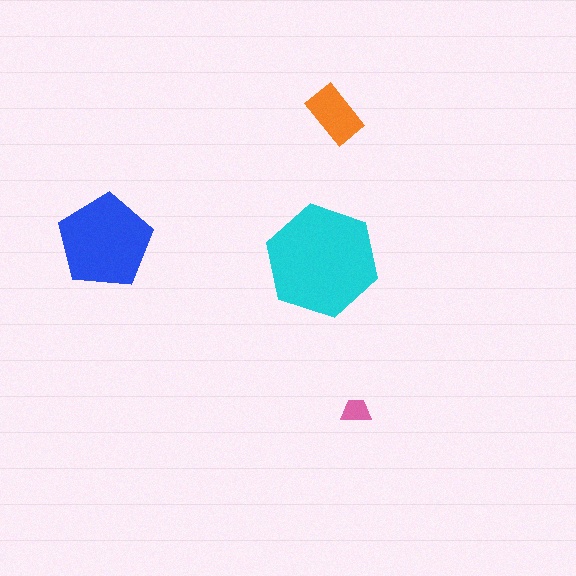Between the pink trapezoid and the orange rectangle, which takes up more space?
The orange rectangle.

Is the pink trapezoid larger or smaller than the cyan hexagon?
Smaller.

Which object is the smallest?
The pink trapezoid.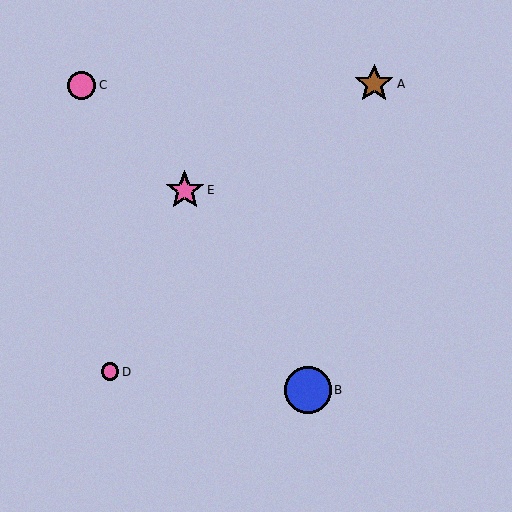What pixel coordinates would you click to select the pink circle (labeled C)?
Click at (82, 85) to select the pink circle C.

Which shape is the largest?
The blue circle (labeled B) is the largest.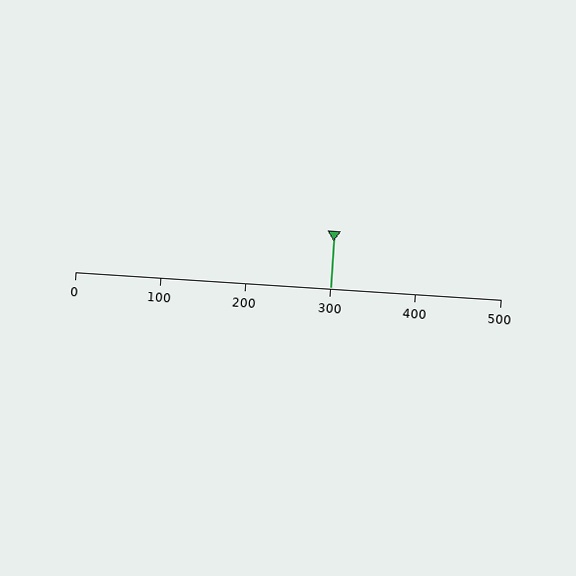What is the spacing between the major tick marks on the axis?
The major ticks are spaced 100 apart.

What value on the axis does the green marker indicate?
The marker indicates approximately 300.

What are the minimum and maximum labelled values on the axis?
The axis runs from 0 to 500.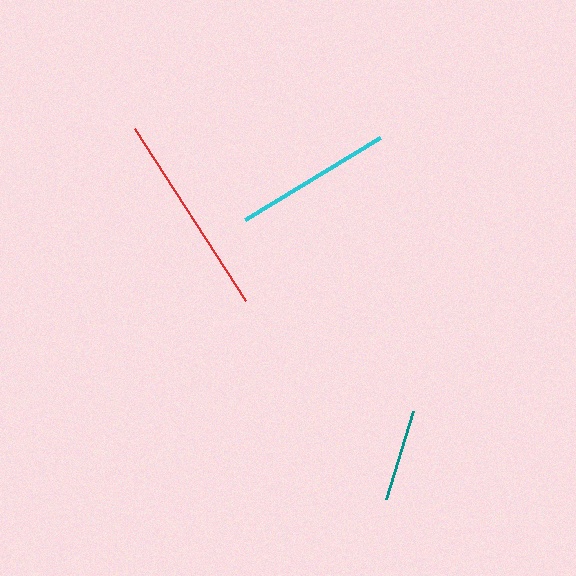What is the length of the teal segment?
The teal segment is approximately 92 pixels long.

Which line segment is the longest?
The red line is the longest at approximately 205 pixels.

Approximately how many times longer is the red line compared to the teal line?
The red line is approximately 2.2 times the length of the teal line.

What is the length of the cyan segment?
The cyan segment is approximately 157 pixels long.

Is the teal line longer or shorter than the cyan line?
The cyan line is longer than the teal line.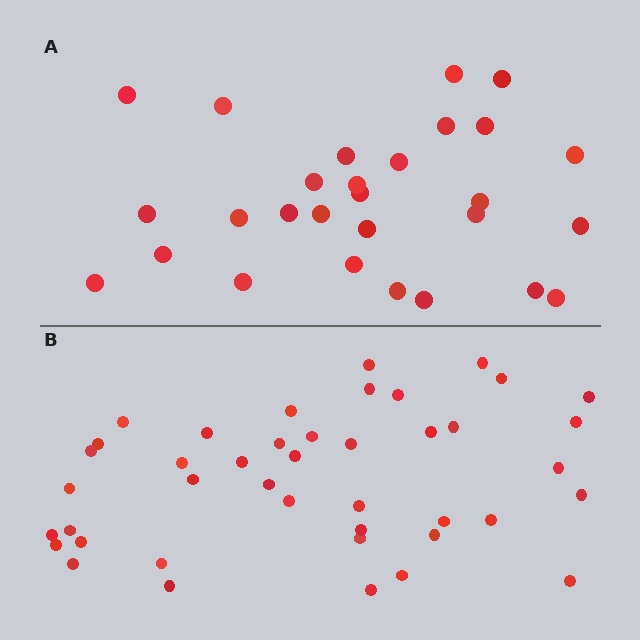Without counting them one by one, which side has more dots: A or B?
Region B (the bottom region) has more dots.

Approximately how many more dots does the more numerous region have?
Region B has approximately 15 more dots than region A.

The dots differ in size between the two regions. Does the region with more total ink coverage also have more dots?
No. Region A has more total ink coverage because its dots are larger, but region B actually contains more individual dots. Total area can be misleading — the number of items is what matters here.